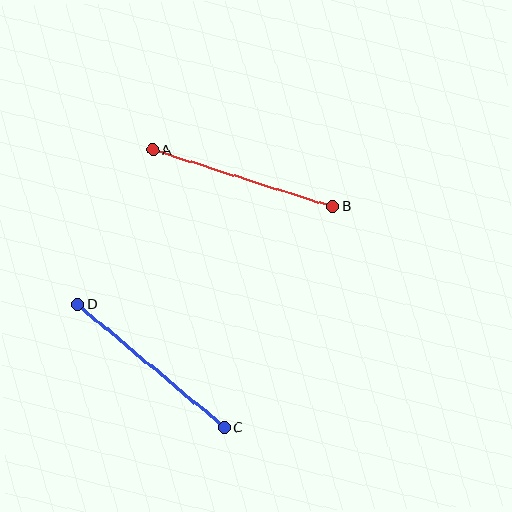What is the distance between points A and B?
The distance is approximately 189 pixels.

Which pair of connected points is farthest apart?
Points C and D are farthest apart.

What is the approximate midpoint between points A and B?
The midpoint is at approximately (243, 178) pixels.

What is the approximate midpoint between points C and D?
The midpoint is at approximately (151, 366) pixels.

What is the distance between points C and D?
The distance is approximately 191 pixels.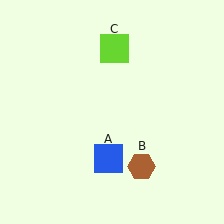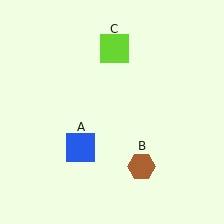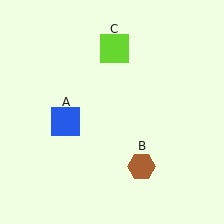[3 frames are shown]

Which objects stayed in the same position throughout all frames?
Brown hexagon (object B) and lime square (object C) remained stationary.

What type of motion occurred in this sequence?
The blue square (object A) rotated clockwise around the center of the scene.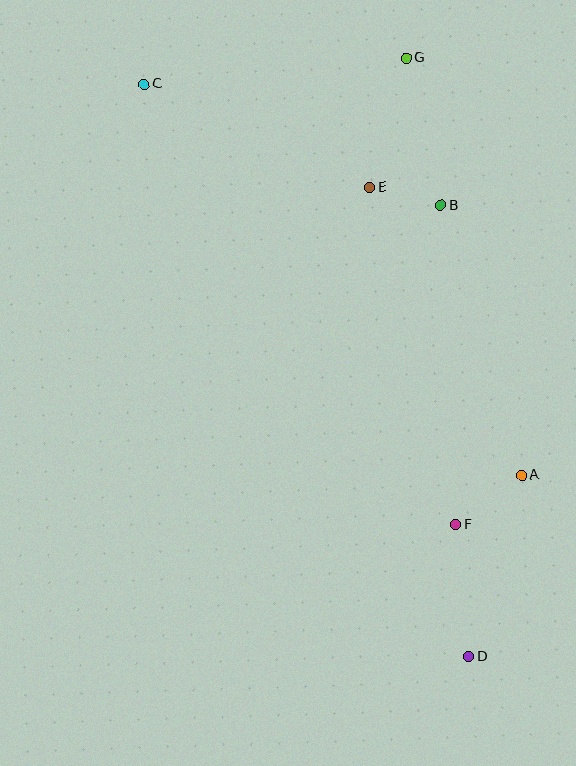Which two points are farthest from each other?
Points C and D are farthest from each other.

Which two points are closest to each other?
Points B and E are closest to each other.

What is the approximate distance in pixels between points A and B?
The distance between A and B is approximately 282 pixels.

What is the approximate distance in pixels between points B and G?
The distance between B and G is approximately 151 pixels.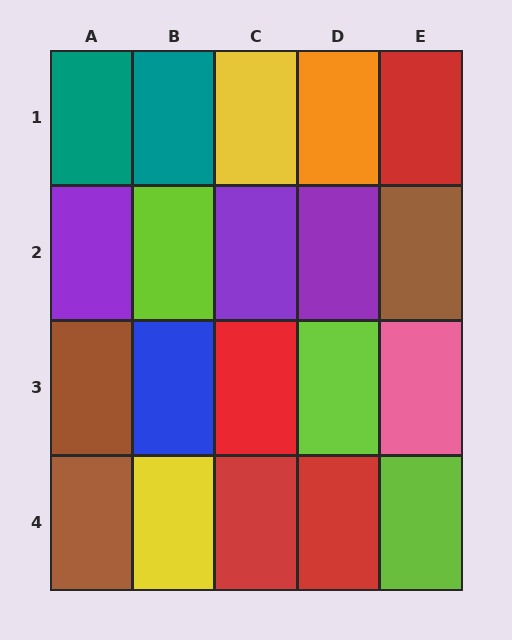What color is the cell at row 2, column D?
Purple.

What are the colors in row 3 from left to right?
Brown, blue, red, lime, pink.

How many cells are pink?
1 cell is pink.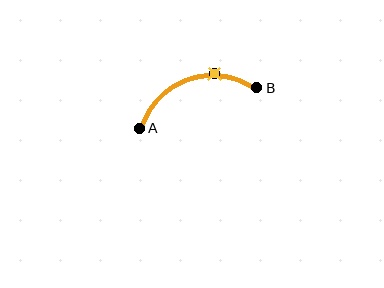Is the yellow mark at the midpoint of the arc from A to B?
No. The yellow mark lies on the arc but is closer to endpoint B. The arc midpoint would be at the point on the curve equidistant along the arc from both A and B.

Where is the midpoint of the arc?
The arc midpoint is the point on the curve farthest from the straight line joining A and B. It sits above that line.